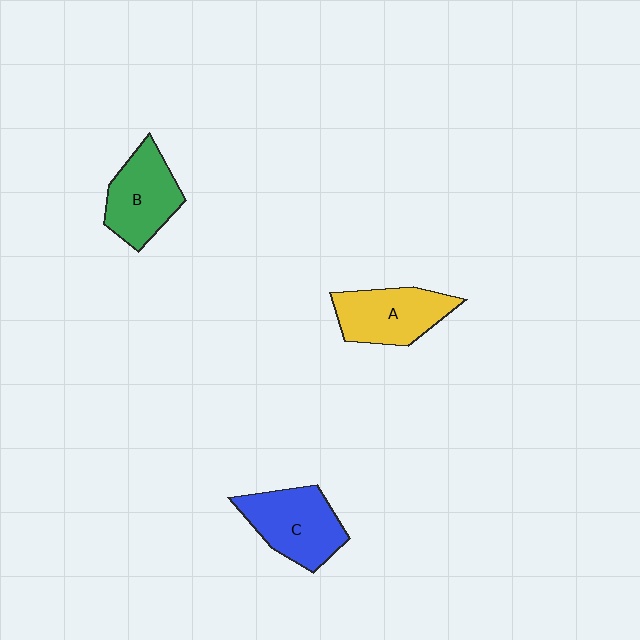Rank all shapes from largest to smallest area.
From largest to smallest: C (blue), A (yellow), B (green).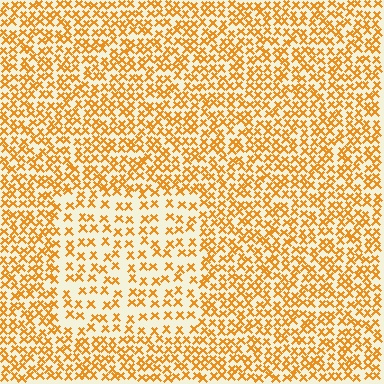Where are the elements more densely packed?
The elements are more densely packed outside the rectangle boundary.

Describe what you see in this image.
The image contains small orange elements arranged at two different densities. A rectangle-shaped region is visible where the elements are less densely packed than the surrounding area.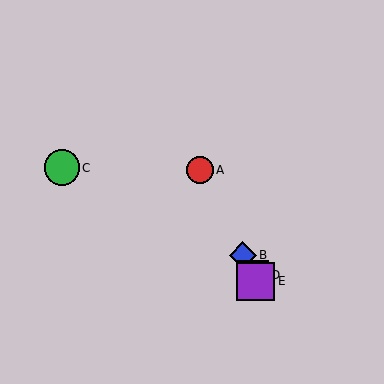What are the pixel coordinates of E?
Object E is at (256, 281).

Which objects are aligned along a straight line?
Objects A, B, D, E are aligned along a straight line.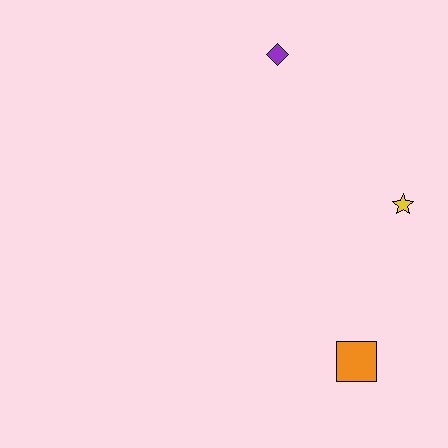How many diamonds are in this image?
There is 1 diamond.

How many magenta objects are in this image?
There are no magenta objects.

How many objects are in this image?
There are 3 objects.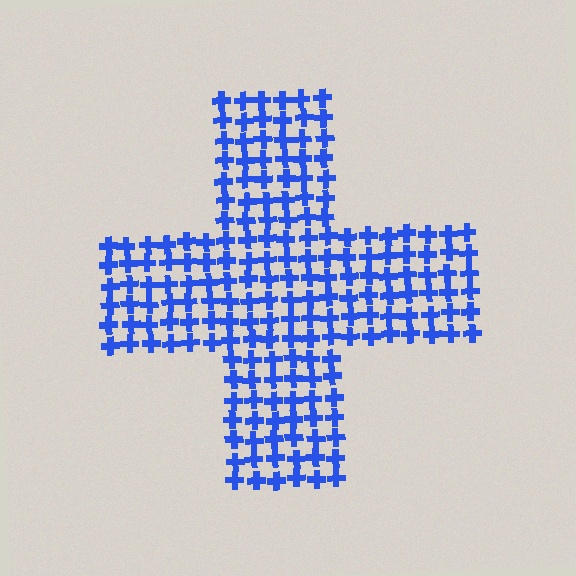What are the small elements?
The small elements are crosses.